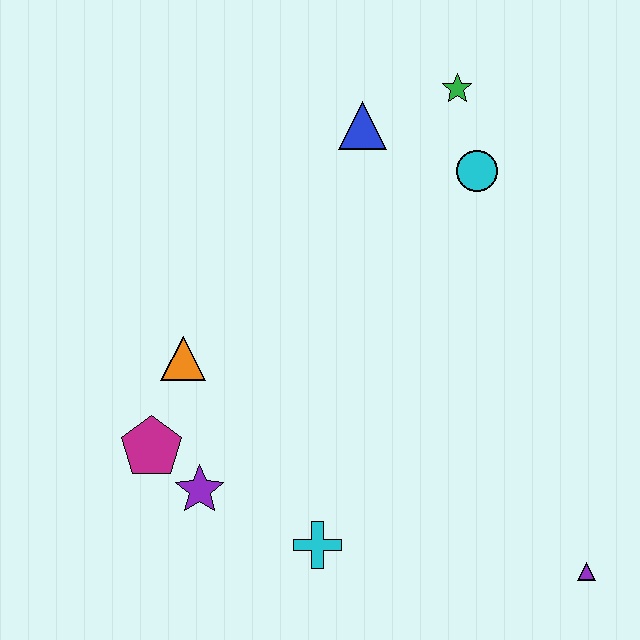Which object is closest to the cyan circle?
The green star is closest to the cyan circle.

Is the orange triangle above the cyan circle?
No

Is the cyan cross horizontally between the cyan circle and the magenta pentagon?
Yes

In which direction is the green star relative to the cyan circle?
The green star is above the cyan circle.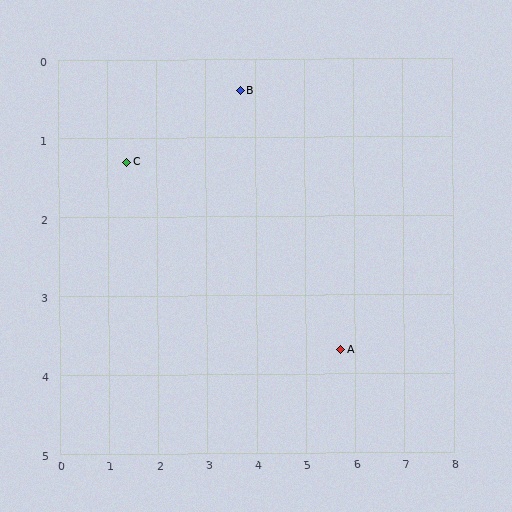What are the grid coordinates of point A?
Point A is at approximately (5.7, 3.7).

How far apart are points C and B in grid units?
Points C and B are about 2.5 grid units apart.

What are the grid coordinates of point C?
Point C is at approximately (1.4, 1.3).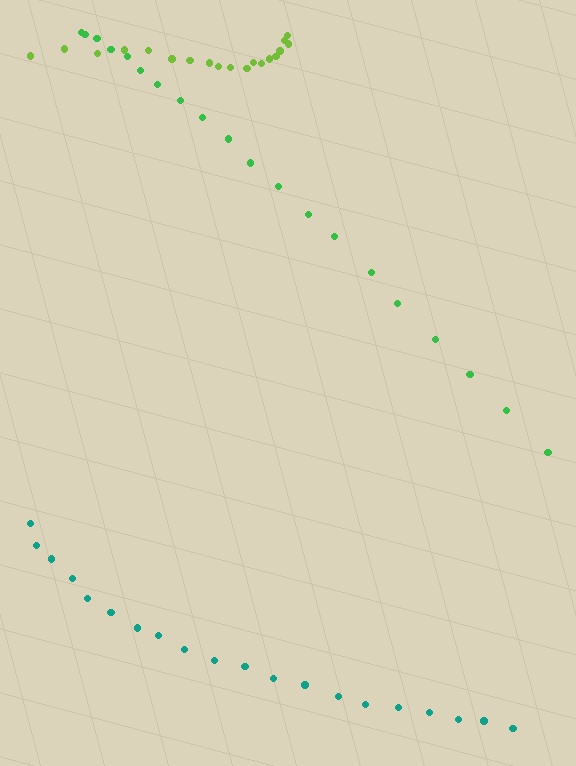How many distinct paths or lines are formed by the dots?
There are 3 distinct paths.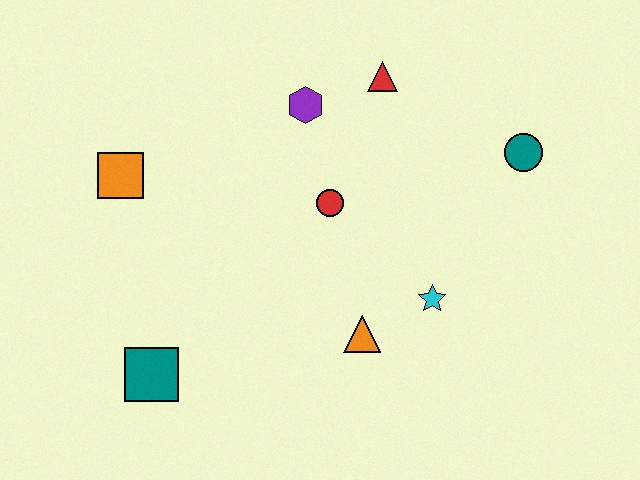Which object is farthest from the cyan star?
The orange square is farthest from the cyan star.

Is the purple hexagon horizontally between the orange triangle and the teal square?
Yes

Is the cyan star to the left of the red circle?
No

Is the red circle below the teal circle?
Yes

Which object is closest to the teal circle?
The red triangle is closest to the teal circle.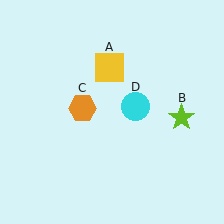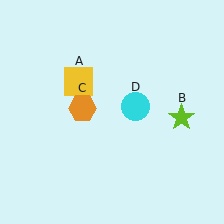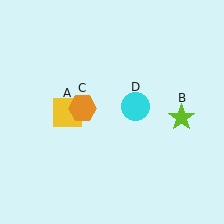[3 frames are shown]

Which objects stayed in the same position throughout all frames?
Lime star (object B) and orange hexagon (object C) and cyan circle (object D) remained stationary.